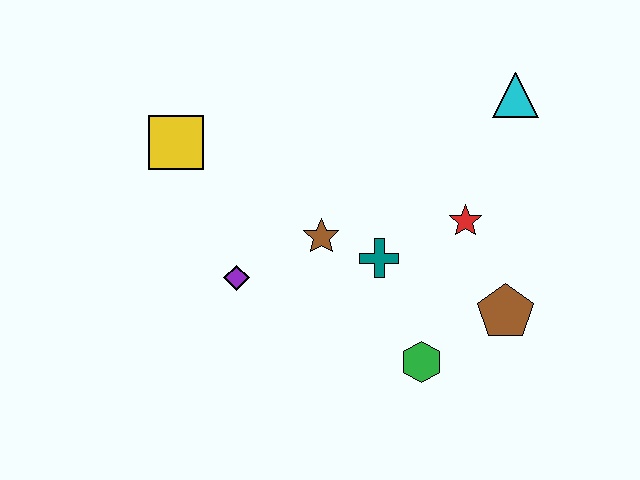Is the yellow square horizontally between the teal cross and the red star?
No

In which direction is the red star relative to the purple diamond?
The red star is to the right of the purple diamond.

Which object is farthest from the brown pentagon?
The yellow square is farthest from the brown pentagon.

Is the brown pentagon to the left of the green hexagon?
No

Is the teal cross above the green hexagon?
Yes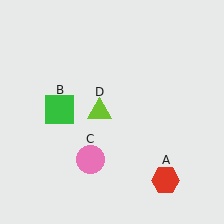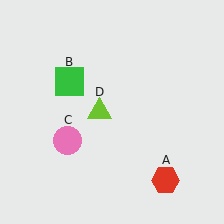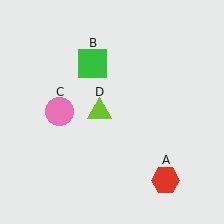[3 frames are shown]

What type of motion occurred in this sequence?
The green square (object B), pink circle (object C) rotated clockwise around the center of the scene.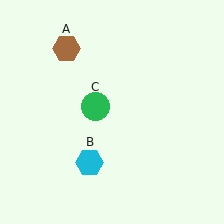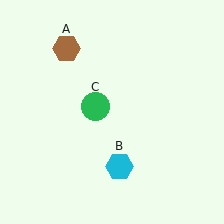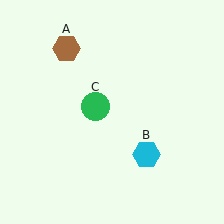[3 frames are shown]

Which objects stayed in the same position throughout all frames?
Brown hexagon (object A) and green circle (object C) remained stationary.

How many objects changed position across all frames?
1 object changed position: cyan hexagon (object B).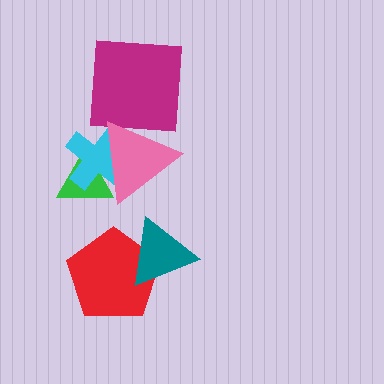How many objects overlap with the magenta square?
1 object overlaps with the magenta square.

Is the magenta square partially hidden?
Yes, it is partially covered by another shape.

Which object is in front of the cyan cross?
The pink triangle is in front of the cyan cross.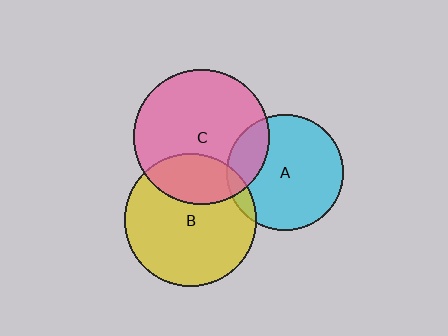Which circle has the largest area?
Circle C (pink).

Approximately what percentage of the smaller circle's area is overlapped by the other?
Approximately 25%.